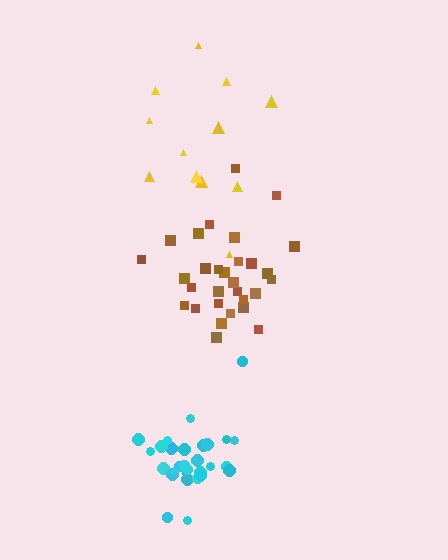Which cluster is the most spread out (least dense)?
Yellow.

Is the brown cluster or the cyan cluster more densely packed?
Cyan.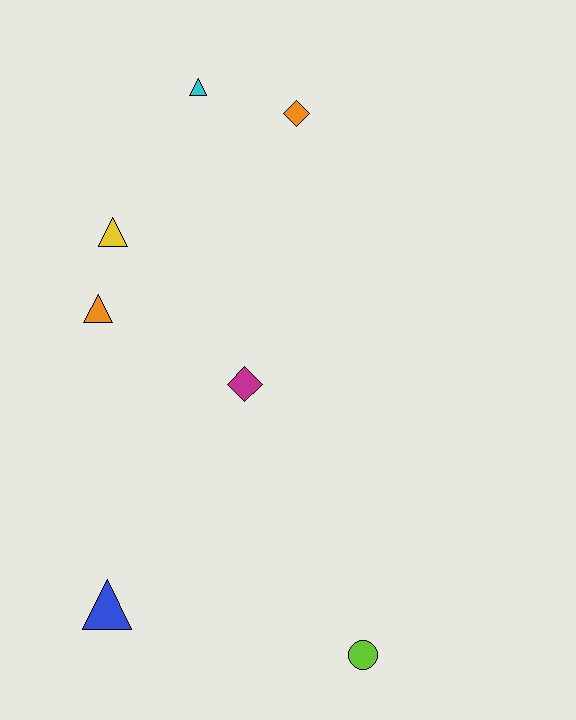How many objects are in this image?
There are 7 objects.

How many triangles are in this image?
There are 4 triangles.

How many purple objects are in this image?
There are no purple objects.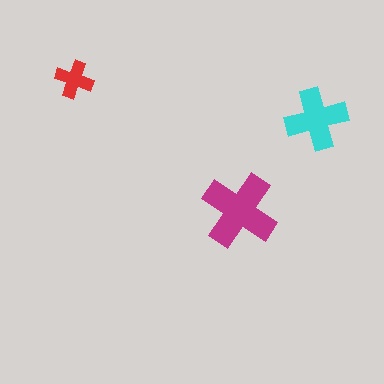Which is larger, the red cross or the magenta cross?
The magenta one.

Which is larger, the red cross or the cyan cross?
The cyan one.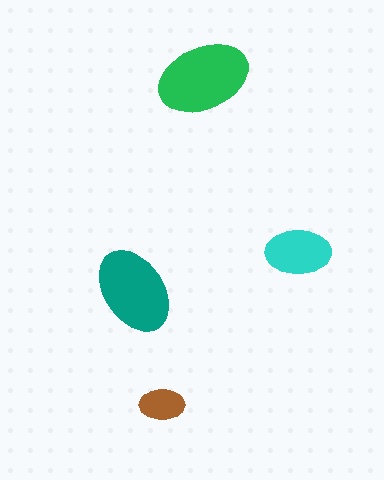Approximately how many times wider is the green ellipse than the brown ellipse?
About 2 times wider.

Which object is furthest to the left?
The teal ellipse is leftmost.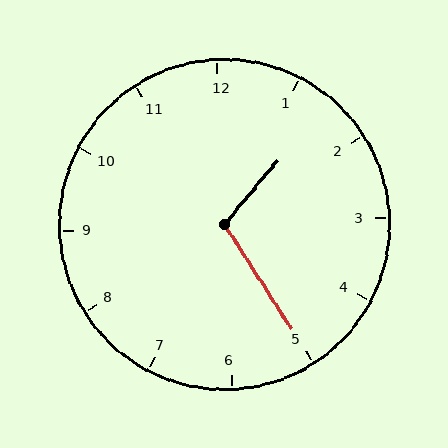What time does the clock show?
1:25.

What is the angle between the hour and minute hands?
Approximately 108 degrees.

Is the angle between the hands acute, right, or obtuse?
It is obtuse.